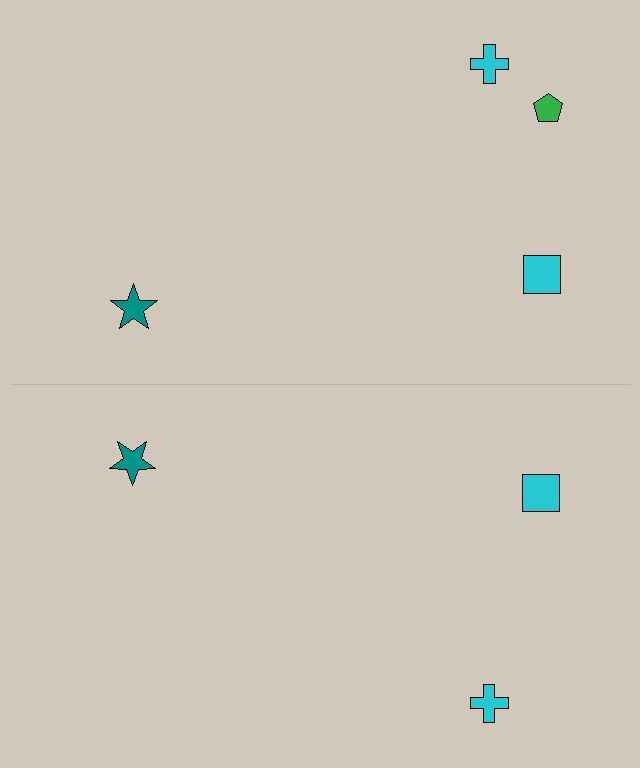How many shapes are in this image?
There are 7 shapes in this image.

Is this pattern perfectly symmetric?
No, the pattern is not perfectly symmetric. A green pentagon is missing from the bottom side.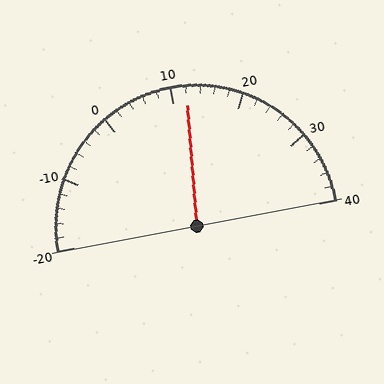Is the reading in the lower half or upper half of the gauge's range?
The reading is in the upper half of the range (-20 to 40).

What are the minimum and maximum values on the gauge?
The gauge ranges from -20 to 40.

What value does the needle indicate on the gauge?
The needle indicates approximately 12.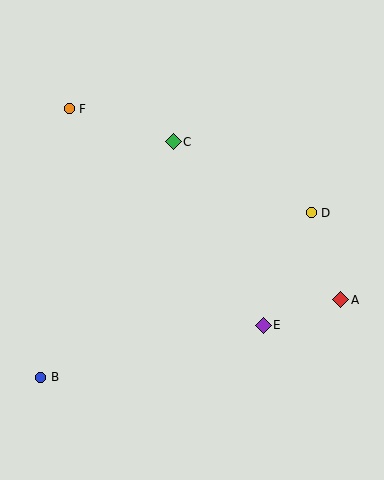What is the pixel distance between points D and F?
The distance between D and F is 263 pixels.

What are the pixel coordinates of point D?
Point D is at (311, 213).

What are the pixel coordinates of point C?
Point C is at (173, 142).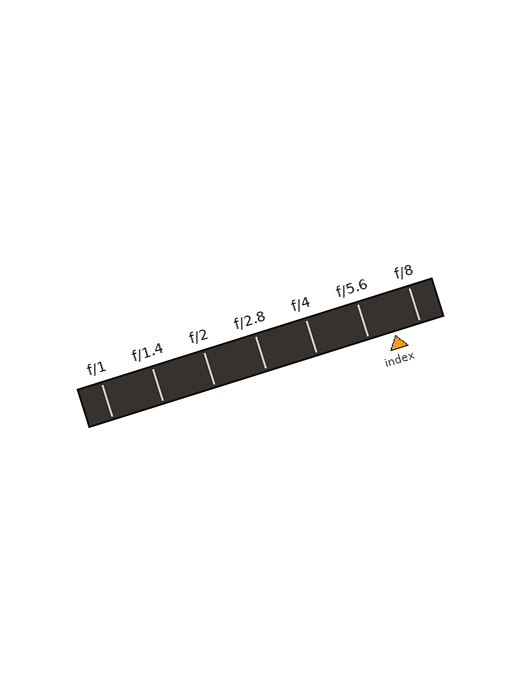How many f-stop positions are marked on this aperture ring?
There are 7 f-stop positions marked.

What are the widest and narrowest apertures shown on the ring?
The widest aperture shown is f/1 and the narrowest is f/8.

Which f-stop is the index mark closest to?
The index mark is closest to f/5.6.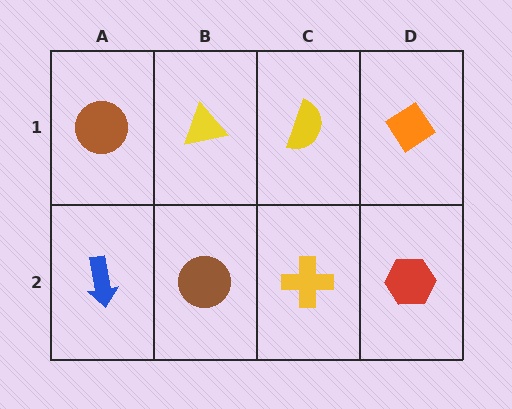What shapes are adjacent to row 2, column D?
An orange diamond (row 1, column D), a yellow cross (row 2, column C).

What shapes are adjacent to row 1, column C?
A yellow cross (row 2, column C), a yellow triangle (row 1, column B), an orange diamond (row 1, column D).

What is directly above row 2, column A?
A brown circle.